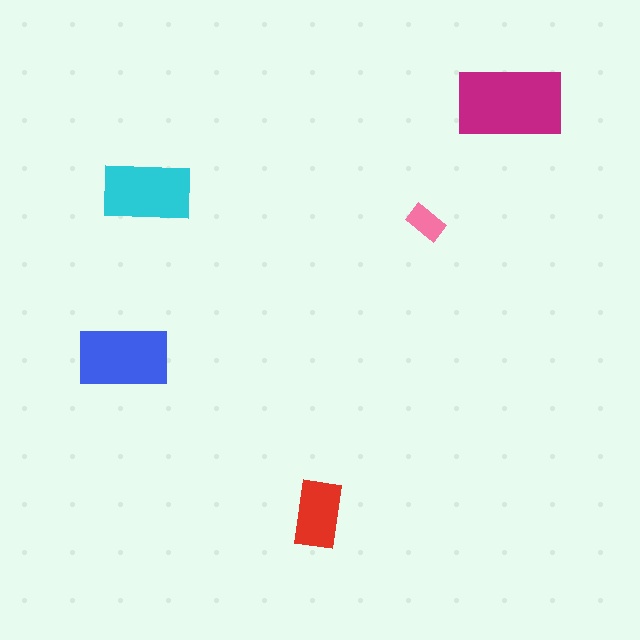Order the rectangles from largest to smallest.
the magenta one, the blue one, the cyan one, the red one, the pink one.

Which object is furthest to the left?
The blue rectangle is leftmost.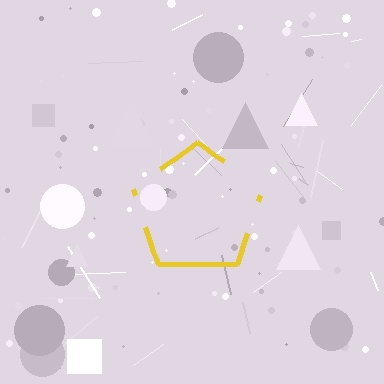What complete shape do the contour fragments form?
The contour fragments form a pentagon.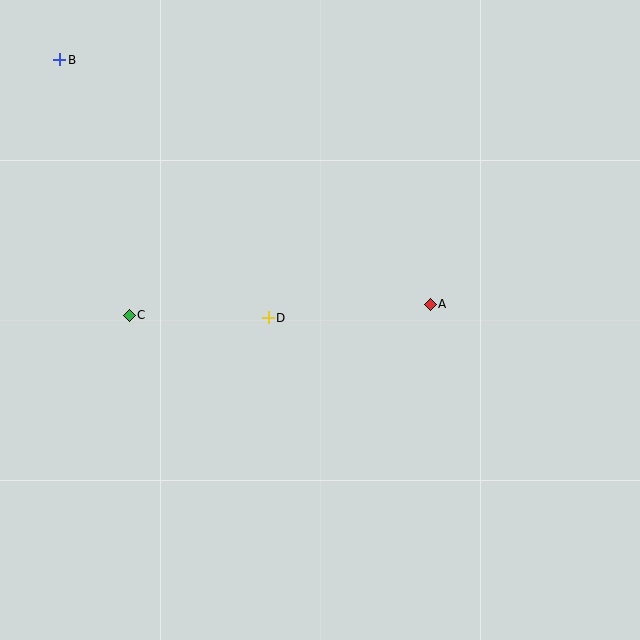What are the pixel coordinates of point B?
Point B is at (60, 60).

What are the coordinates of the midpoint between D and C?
The midpoint between D and C is at (199, 317).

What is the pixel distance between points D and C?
The distance between D and C is 139 pixels.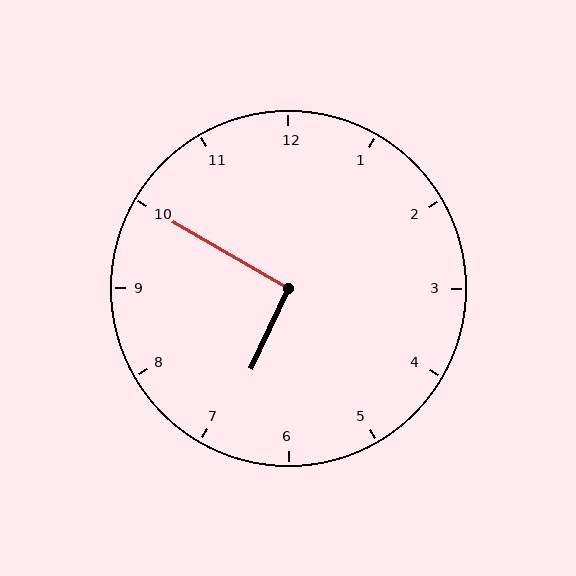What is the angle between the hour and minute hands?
Approximately 95 degrees.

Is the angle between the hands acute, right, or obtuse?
It is right.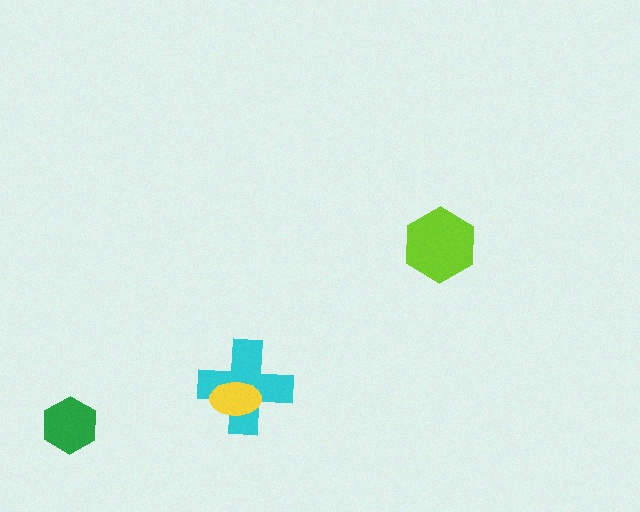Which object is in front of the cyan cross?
The yellow ellipse is in front of the cyan cross.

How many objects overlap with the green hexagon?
0 objects overlap with the green hexagon.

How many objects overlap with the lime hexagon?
0 objects overlap with the lime hexagon.